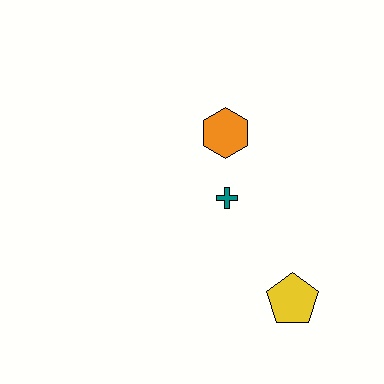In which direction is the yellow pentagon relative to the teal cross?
The yellow pentagon is below the teal cross.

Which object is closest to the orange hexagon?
The teal cross is closest to the orange hexagon.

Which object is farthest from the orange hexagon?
The yellow pentagon is farthest from the orange hexagon.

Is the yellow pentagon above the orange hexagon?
No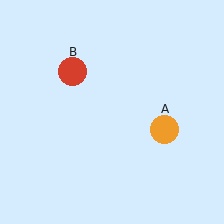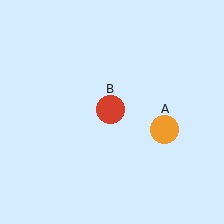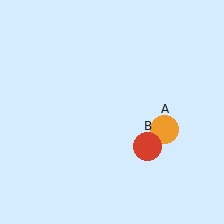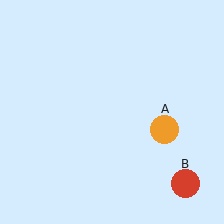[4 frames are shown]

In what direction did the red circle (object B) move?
The red circle (object B) moved down and to the right.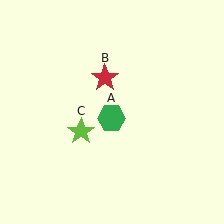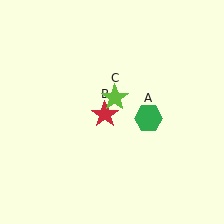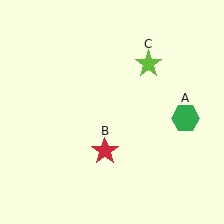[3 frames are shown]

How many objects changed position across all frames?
3 objects changed position: green hexagon (object A), red star (object B), lime star (object C).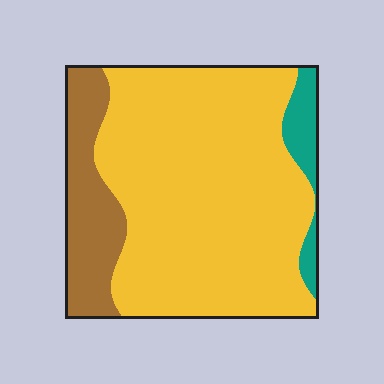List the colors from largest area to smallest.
From largest to smallest: yellow, brown, teal.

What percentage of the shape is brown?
Brown covers roughly 20% of the shape.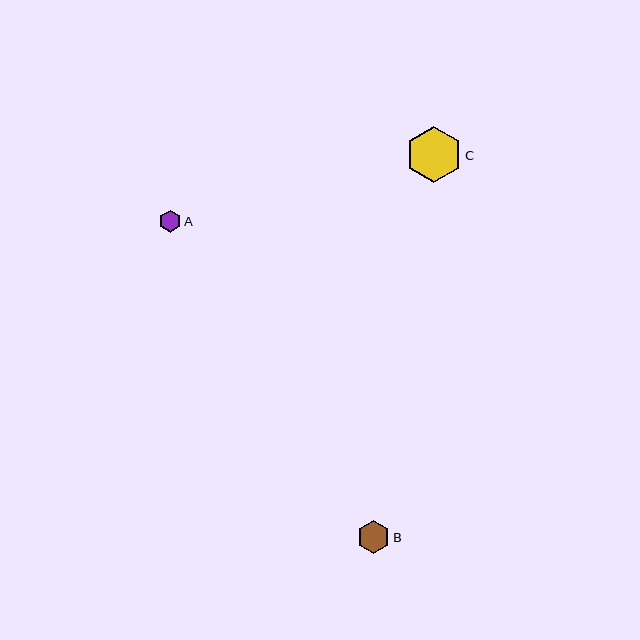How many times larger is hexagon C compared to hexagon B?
Hexagon C is approximately 1.7 times the size of hexagon B.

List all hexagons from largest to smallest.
From largest to smallest: C, B, A.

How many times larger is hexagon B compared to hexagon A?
Hexagon B is approximately 1.5 times the size of hexagon A.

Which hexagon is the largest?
Hexagon C is the largest with a size of approximately 56 pixels.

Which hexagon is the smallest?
Hexagon A is the smallest with a size of approximately 22 pixels.